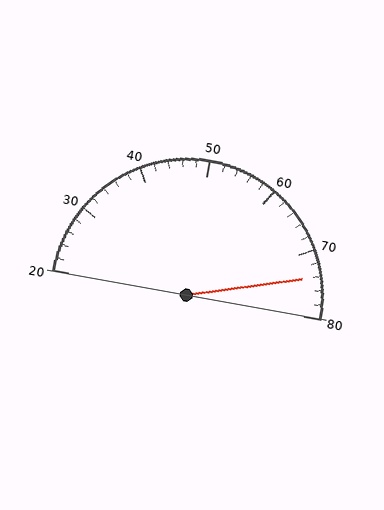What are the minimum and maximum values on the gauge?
The gauge ranges from 20 to 80.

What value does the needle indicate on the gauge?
The needle indicates approximately 74.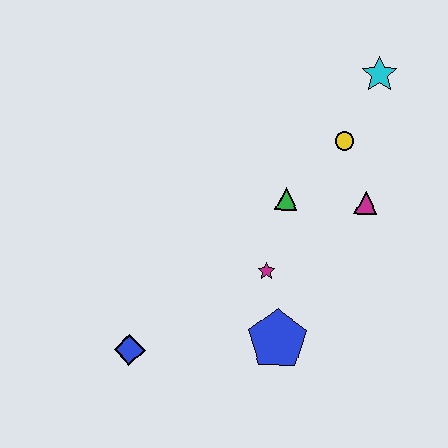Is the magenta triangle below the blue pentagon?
No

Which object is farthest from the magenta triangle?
The blue diamond is farthest from the magenta triangle.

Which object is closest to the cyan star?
The yellow circle is closest to the cyan star.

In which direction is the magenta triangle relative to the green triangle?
The magenta triangle is to the right of the green triangle.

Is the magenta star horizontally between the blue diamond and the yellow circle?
Yes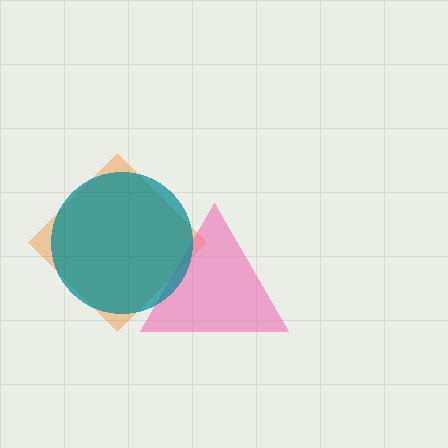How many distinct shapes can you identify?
There are 3 distinct shapes: an orange diamond, a pink triangle, a teal circle.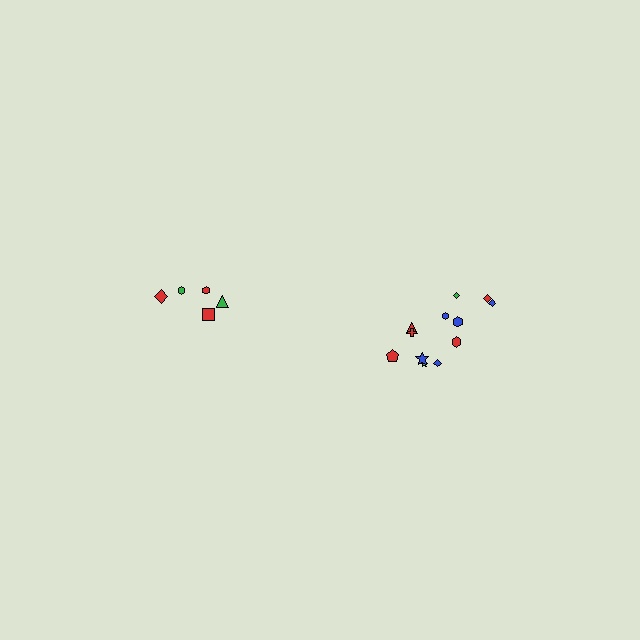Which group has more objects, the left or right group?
The right group.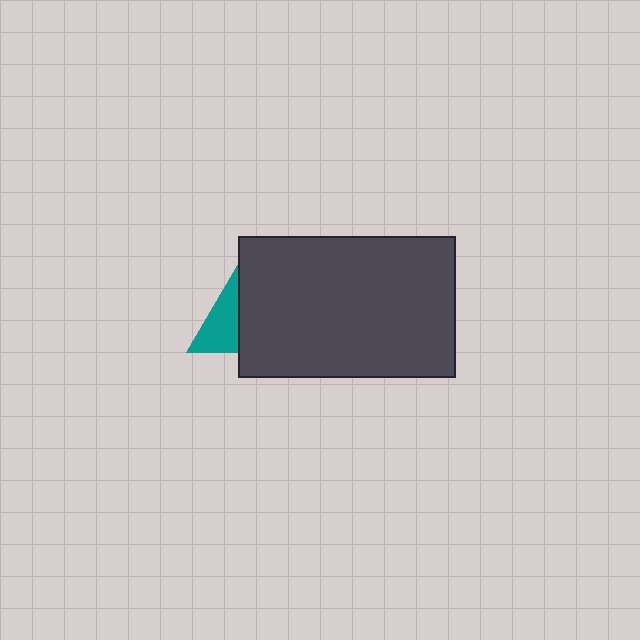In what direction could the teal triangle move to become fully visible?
The teal triangle could move left. That would shift it out from behind the dark gray rectangle entirely.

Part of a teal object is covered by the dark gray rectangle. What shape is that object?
It is a triangle.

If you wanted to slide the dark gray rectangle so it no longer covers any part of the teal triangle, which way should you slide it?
Slide it right — that is the most direct way to separate the two shapes.